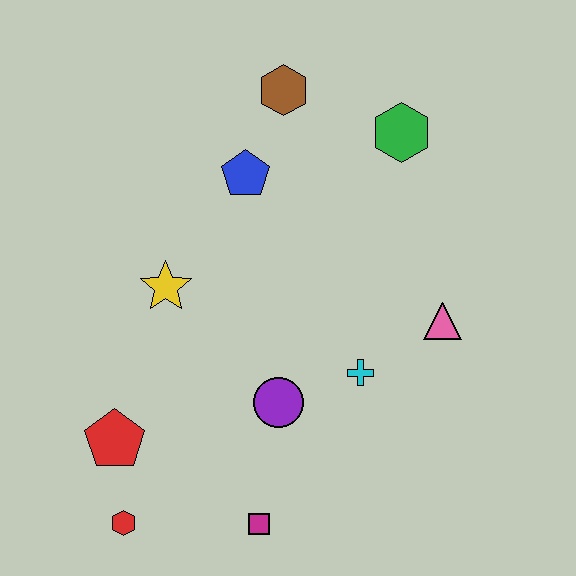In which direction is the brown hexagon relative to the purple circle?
The brown hexagon is above the purple circle.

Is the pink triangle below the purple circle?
No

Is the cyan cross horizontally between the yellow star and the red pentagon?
No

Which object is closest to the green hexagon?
The brown hexagon is closest to the green hexagon.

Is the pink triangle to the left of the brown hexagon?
No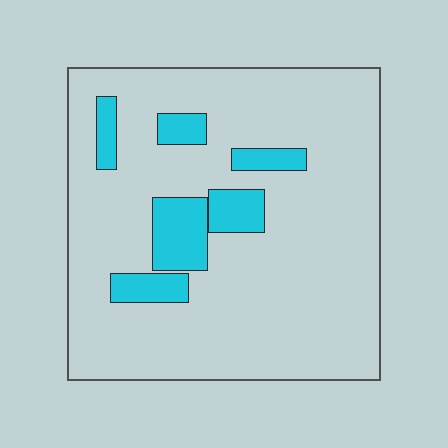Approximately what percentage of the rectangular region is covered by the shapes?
Approximately 15%.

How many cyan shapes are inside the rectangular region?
6.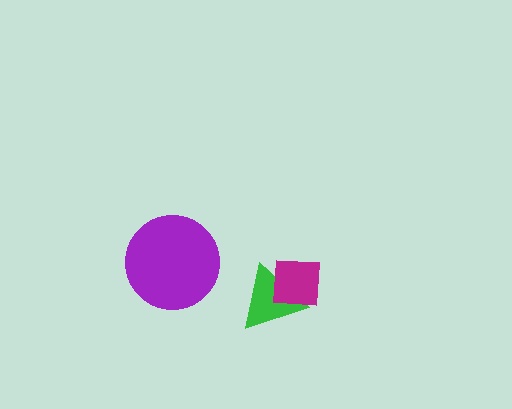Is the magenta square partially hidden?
No, no other shape covers it.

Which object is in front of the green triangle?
The magenta square is in front of the green triangle.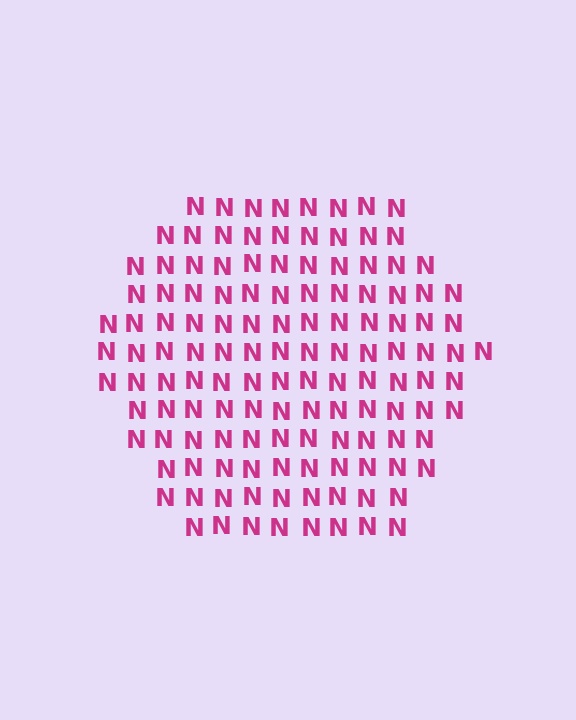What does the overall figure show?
The overall figure shows a hexagon.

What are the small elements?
The small elements are letter N's.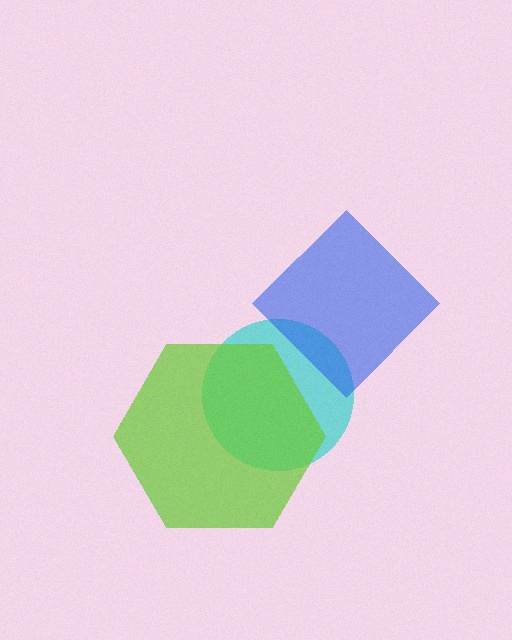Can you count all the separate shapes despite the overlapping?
Yes, there are 3 separate shapes.